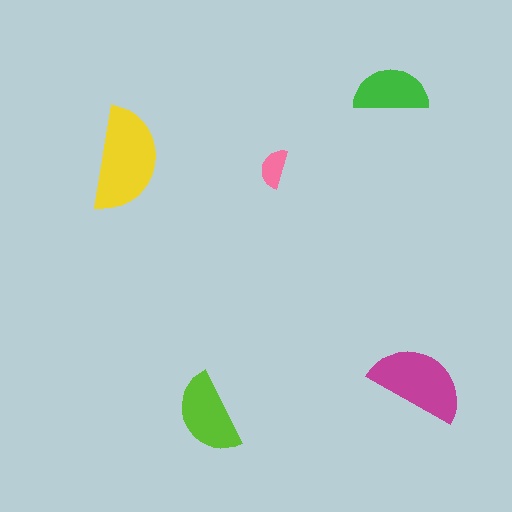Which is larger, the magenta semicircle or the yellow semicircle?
The yellow one.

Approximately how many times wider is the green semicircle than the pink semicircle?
About 2 times wider.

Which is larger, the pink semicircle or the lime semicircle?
The lime one.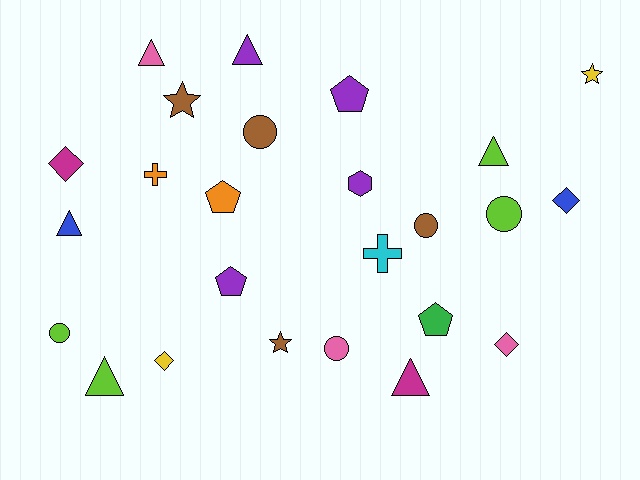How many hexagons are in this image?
There is 1 hexagon.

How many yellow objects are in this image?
There are 2 yellow objects.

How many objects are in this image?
There are 25 objects.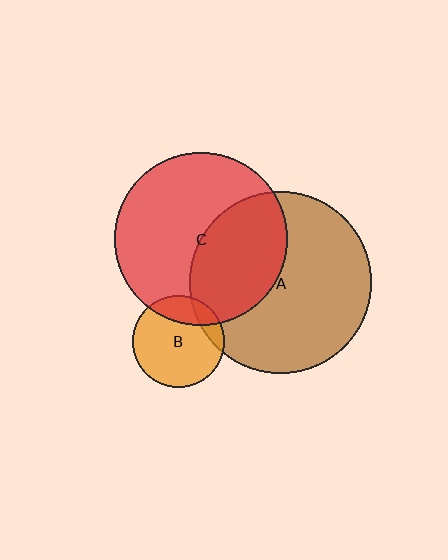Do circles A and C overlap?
Yes.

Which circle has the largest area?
Circle A (brown).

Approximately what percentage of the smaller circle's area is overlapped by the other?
Approximately 40%.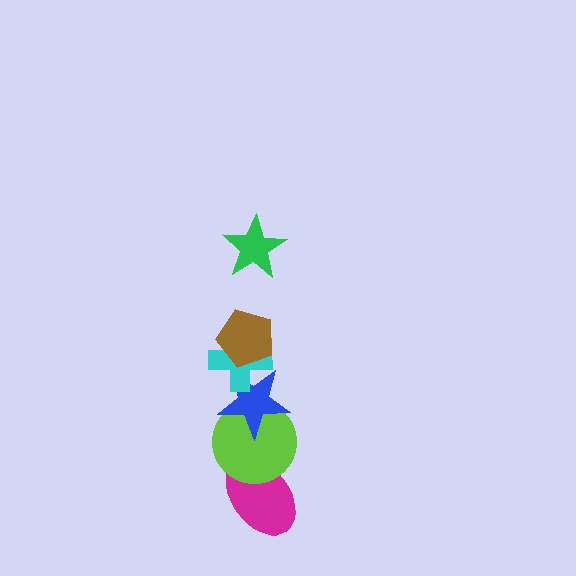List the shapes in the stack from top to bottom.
From top to bottom: the green star, the brown pentagon, the cyan cross, the blue star, the lime circle, the magenta ellipse.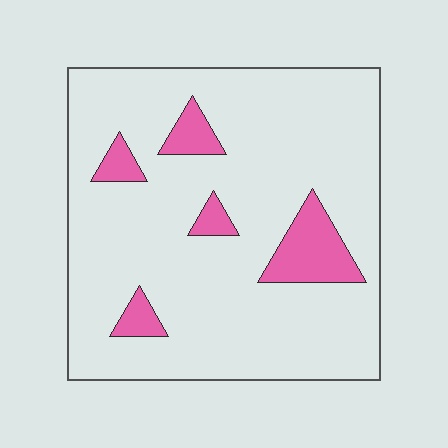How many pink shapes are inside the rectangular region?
5.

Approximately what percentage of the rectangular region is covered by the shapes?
Approximately 10%.